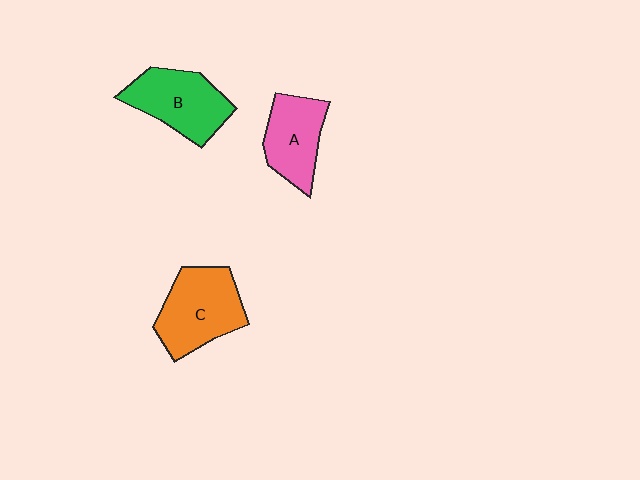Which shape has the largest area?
Shape C (orange).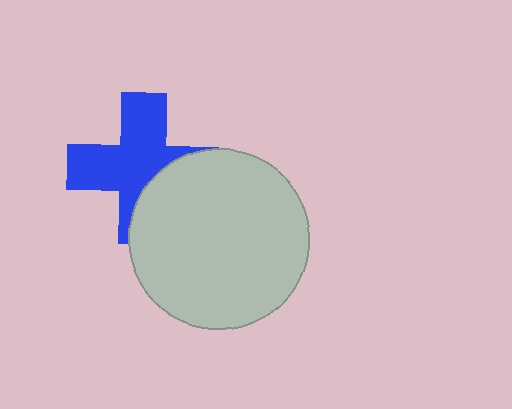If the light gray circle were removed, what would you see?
You would see the complete blue cross.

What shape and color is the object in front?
The object in front is a light gray circle.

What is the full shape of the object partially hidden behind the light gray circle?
The partially hidden object is a blue cross.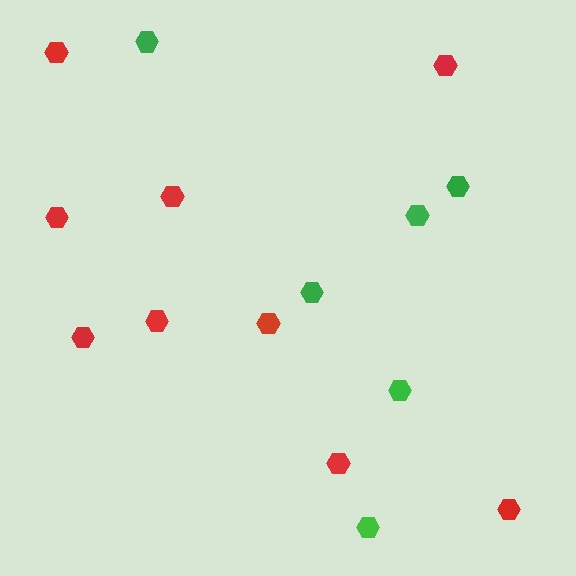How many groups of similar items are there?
There are 2 groups: one group of red hexagons (9) and one group of green hexagons (6).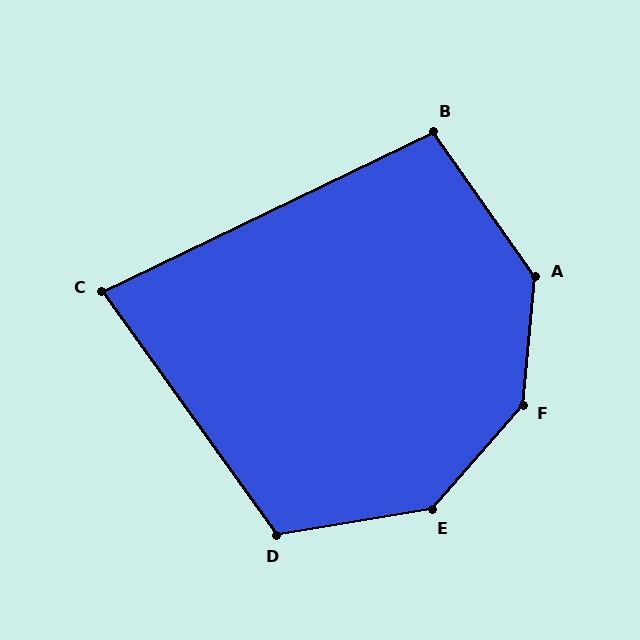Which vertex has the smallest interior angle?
C, at approximately 80 degrees.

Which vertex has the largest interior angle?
F, at approximately 145 degrees.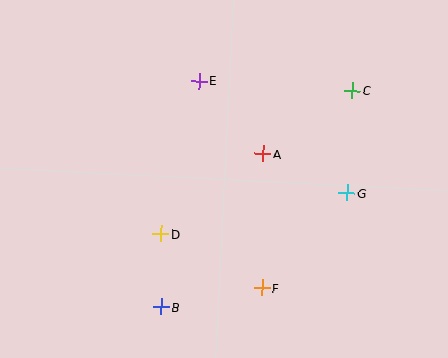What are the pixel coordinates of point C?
Point C is at (352, 91).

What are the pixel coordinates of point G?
Point G is at (347, 193).